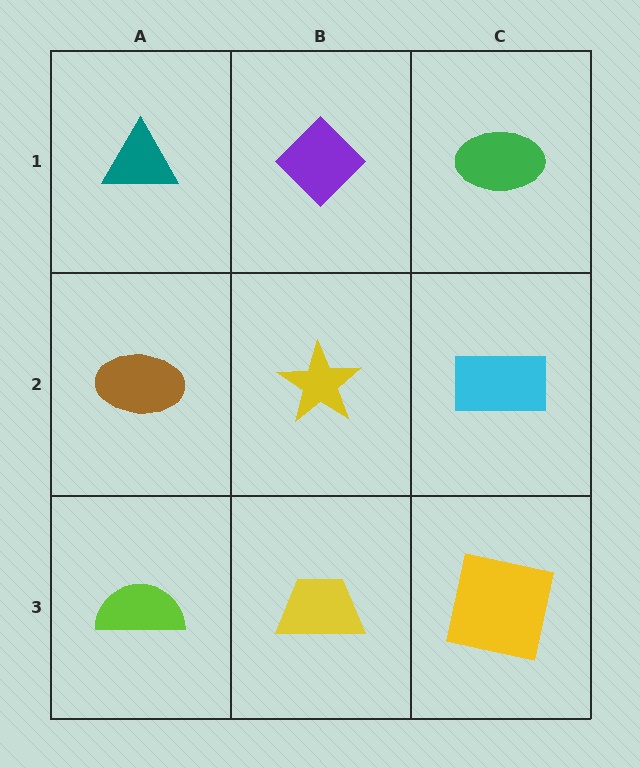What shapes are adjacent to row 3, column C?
A cyan rectangle (row 2, column C), a yellow trapezoid (row 3, column B).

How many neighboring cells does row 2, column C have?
3.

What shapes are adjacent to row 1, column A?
A brown ellipse (row 2, column A), a purple diamond (row 1, column B).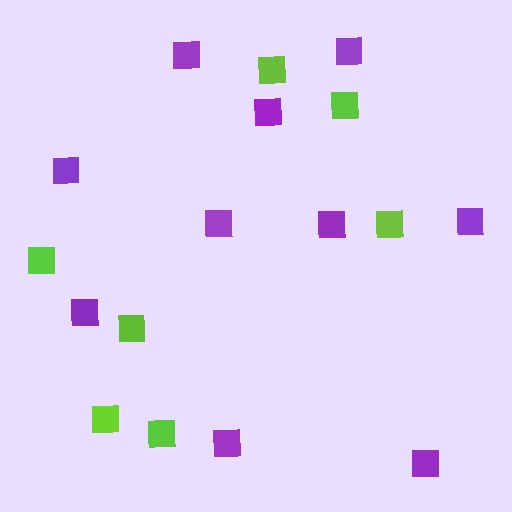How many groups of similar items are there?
There are 2 groups: one group of lime squares (7) and one group of purple squares (10).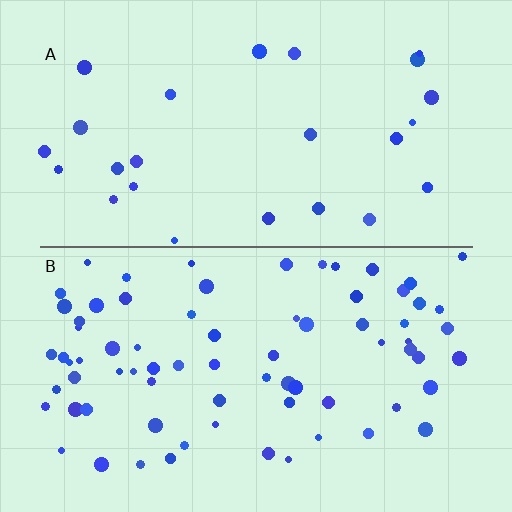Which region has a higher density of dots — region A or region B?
B (the bottom).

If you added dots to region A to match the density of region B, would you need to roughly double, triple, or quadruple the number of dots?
Approximately triple.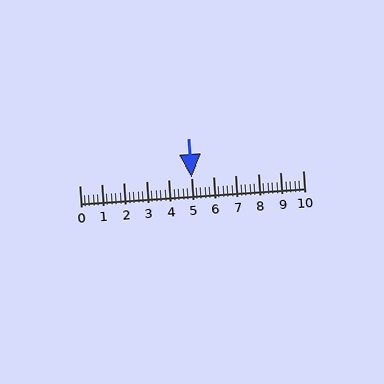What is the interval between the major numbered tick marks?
The major tick marks are spaced 1 units apart.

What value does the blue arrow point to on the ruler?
The blue arrow points to approximately 5.0.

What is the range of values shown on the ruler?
The ruler shows values from 0 to 10.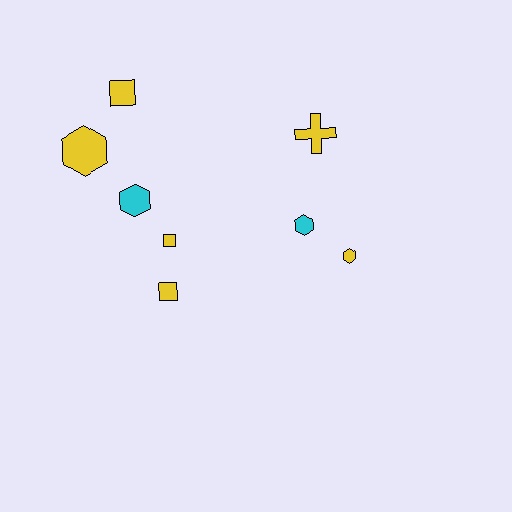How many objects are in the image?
There are 8 objects.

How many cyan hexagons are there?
There are 2 cyan hexagons.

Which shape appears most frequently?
Hexagon, with 4 objects.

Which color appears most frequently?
Yellow, with 6 objects.